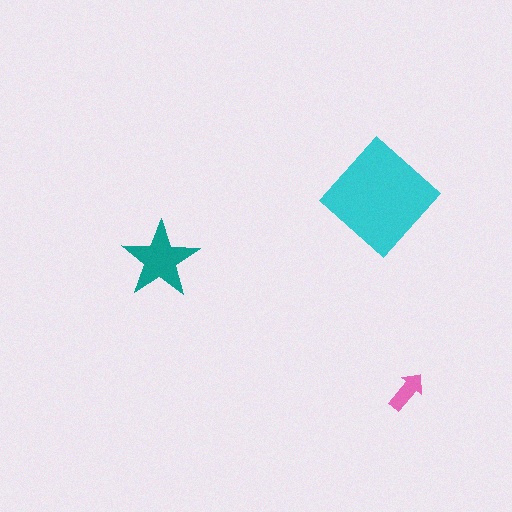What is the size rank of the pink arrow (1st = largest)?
3rd.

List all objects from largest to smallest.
The cyan diamond, the teal star, the pink arrow.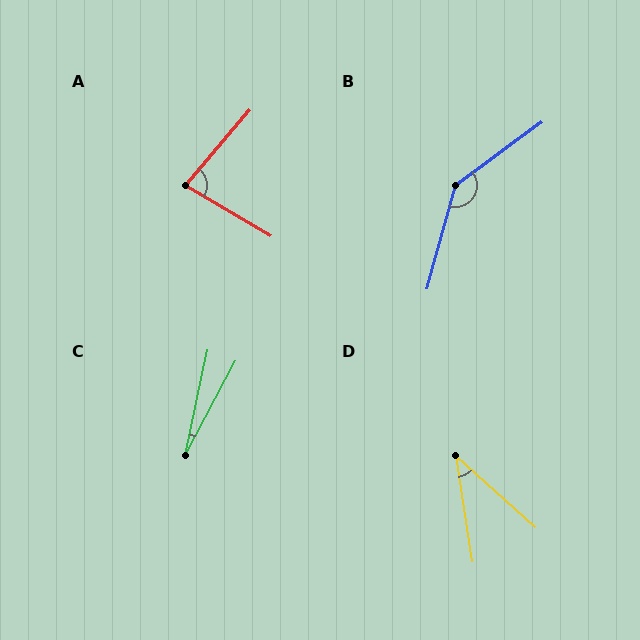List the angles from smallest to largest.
C (16°), D (39°), A (80°), B (142°).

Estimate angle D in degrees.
Approximately 39 degrees.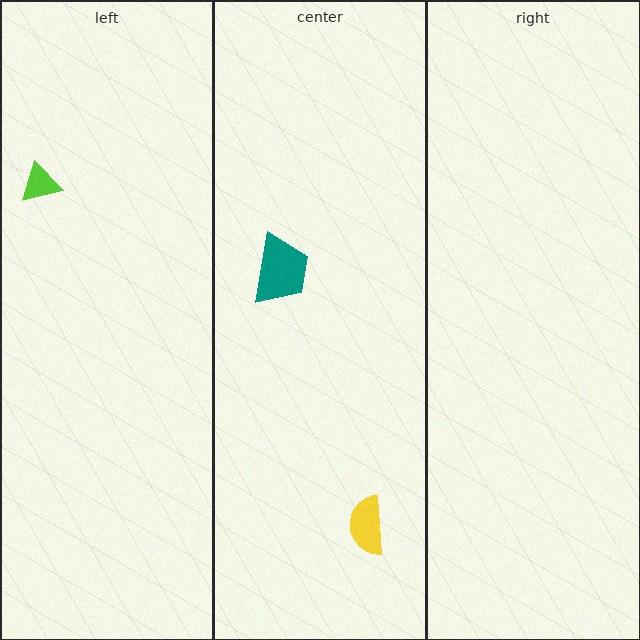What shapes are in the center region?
The yellow semicircle, the teal trapezoid.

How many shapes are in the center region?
2.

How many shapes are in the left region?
1.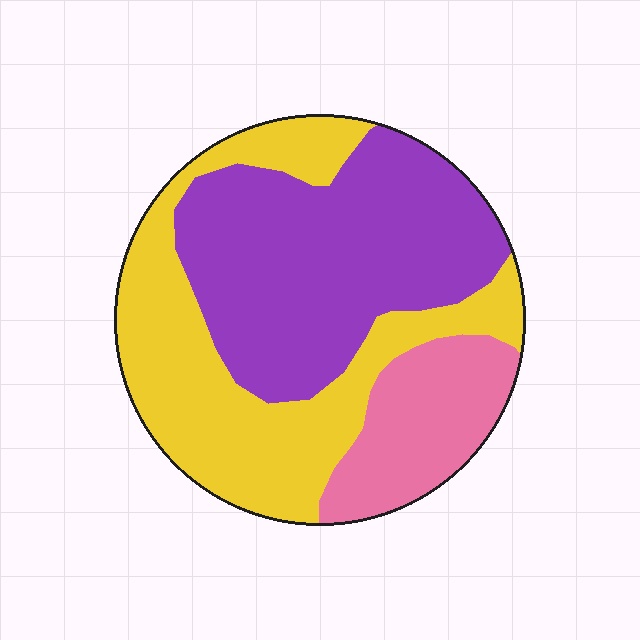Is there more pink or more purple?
Purple.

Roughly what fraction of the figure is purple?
Purple takes up about two fifths (2/5) of the figure.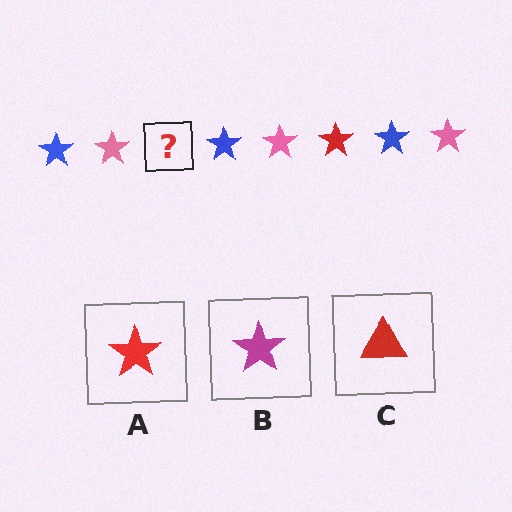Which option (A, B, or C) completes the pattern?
A.